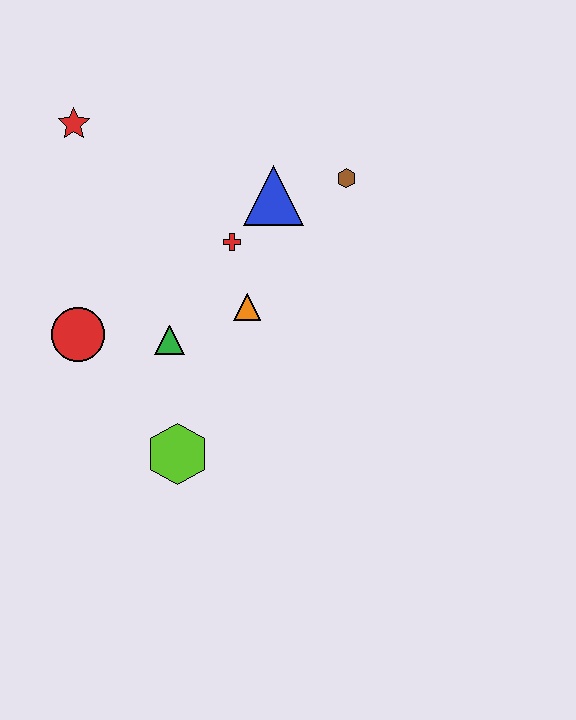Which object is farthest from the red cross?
The lime hexagon is farthest from the red cross.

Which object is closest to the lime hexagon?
The green triangle is closest to the lime hexagon.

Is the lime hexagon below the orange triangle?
Yes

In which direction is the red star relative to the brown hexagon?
The red star is to the left of the brown hexagon.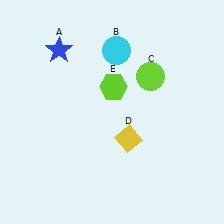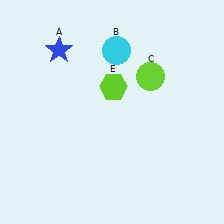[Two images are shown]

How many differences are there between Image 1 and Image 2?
There is 1 difference between the two images.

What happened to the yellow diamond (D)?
The yellow diamond (D) was removed in Image 2. It was in the bottom-right area of Image 1.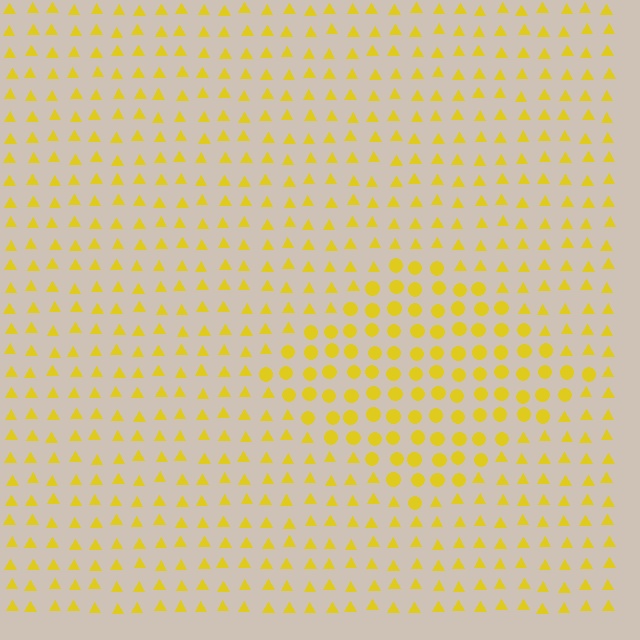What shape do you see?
I see a diamond.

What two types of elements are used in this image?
The image uses circles inside the diamond region and triangles outside it.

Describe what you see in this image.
The image is filled with small yellow elements arranged in a uniform grid. A diamond-shaped region contains circles, while the surrounding area contains triangles. The boundary is defined purely by the change in element shape.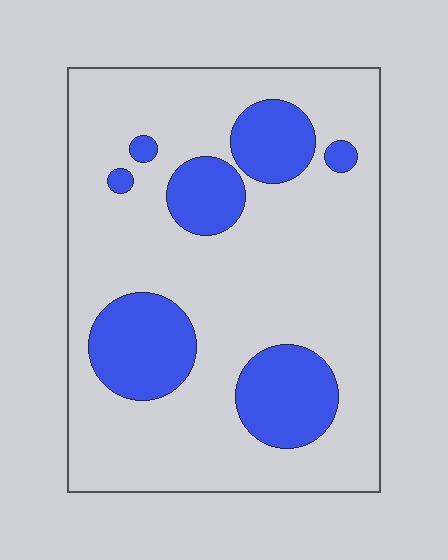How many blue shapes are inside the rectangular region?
7.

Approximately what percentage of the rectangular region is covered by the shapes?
Approximately 25%.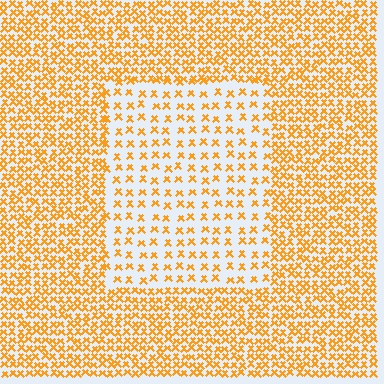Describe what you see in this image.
The image contains small orange elements arranged at two different densities. A rectangle-shaped region is visible where the elements are less densely packed than the surrounding area.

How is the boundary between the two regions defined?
The boundary is defined by a change in element density (approximately 2.3x ratio). All elements are the same color, size, and shape.